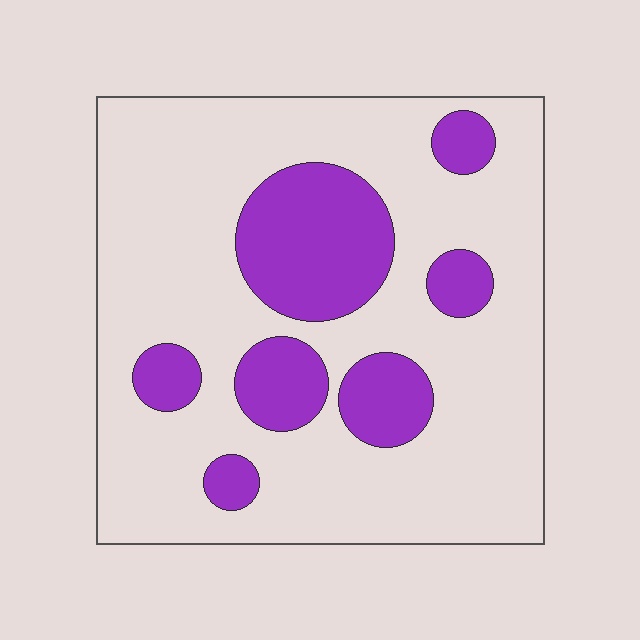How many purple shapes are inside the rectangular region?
7.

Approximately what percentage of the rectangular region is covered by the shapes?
Approximately 25%.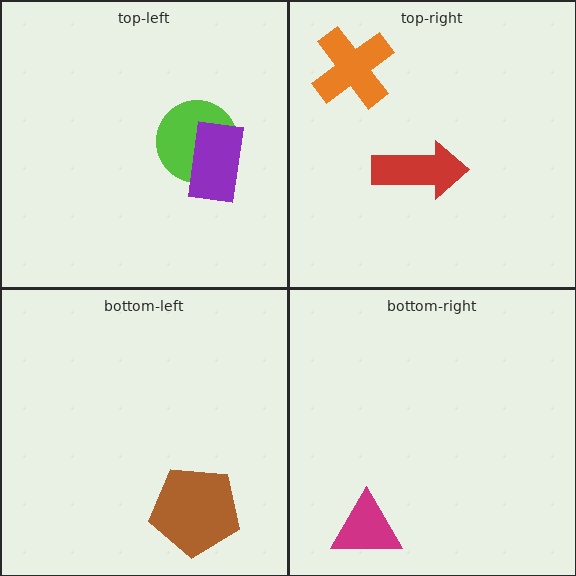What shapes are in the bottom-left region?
The brown pentagon.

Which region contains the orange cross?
The top-right region.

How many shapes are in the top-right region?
2.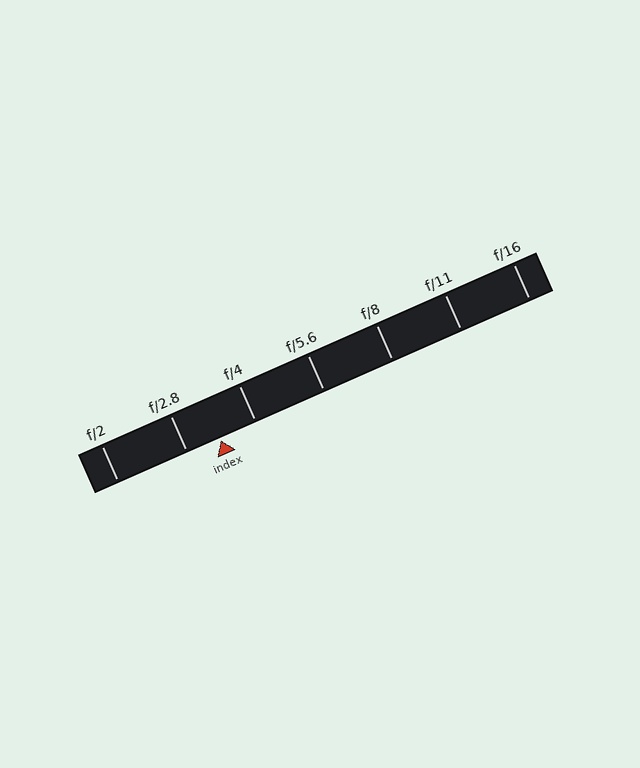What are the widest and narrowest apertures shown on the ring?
The widest aperture shown is f/2 and the narrowest is f/16.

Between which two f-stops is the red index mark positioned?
The index mark is between f/2.8 and f/4.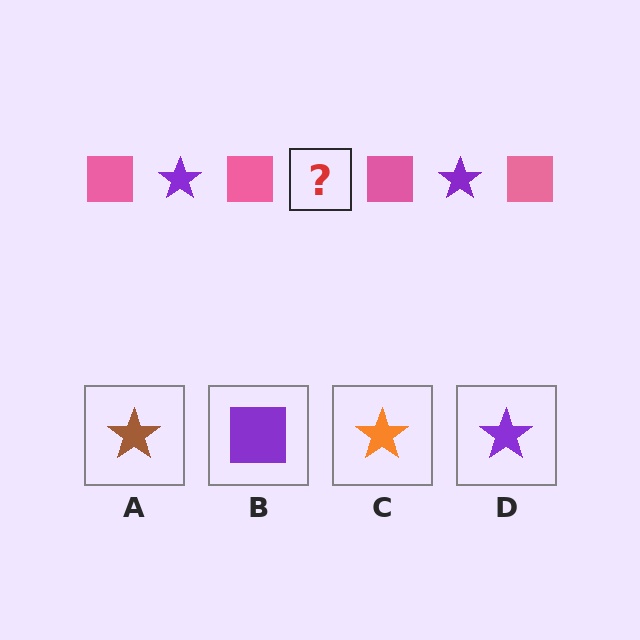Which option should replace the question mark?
Option D.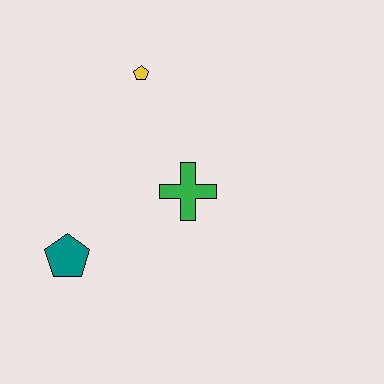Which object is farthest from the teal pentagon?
The yellow pentagon is farthest from the teal pentagon.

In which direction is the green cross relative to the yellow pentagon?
The green cross is below the yellow pentagon.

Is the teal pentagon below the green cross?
Yes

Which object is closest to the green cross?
The yellow pentagon is closest to the green cross.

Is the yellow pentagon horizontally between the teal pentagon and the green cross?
Yes